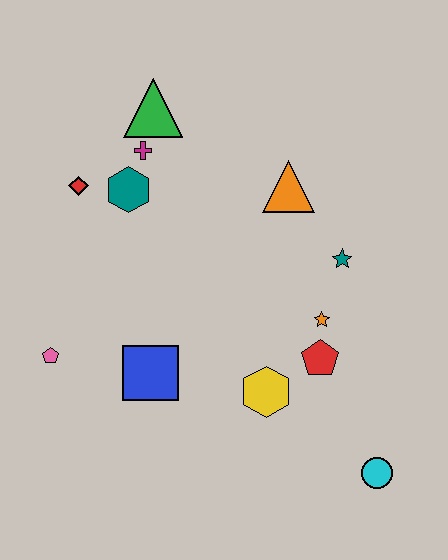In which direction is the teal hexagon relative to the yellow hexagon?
The teal hexagon is above the yellow hexagon.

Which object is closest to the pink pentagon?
The blue square is closest to the pink pentagon.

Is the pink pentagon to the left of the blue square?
Yes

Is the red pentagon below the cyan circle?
No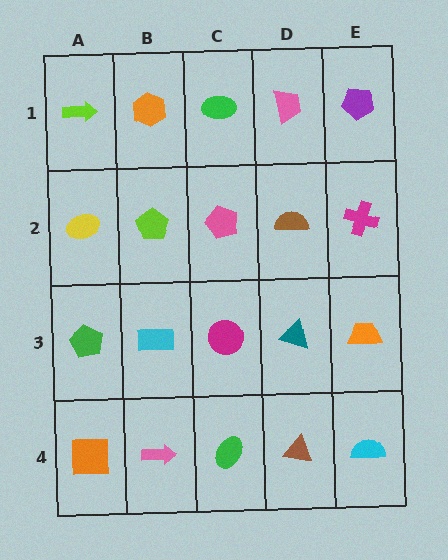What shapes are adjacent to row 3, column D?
A brown semicircle (row 2, column D), a brown triangle (row 4, column D), a magenta circle (row 3, column C), an orange trapezoid (row 3, column E).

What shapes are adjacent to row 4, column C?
A magenta circle (row 3, column C), a pink arrow (row 4, column B), a brown triangle (row 4, column D).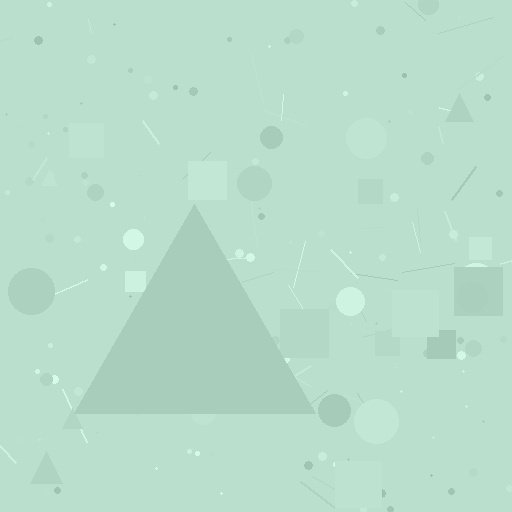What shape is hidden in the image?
A triangle is hidden in the image.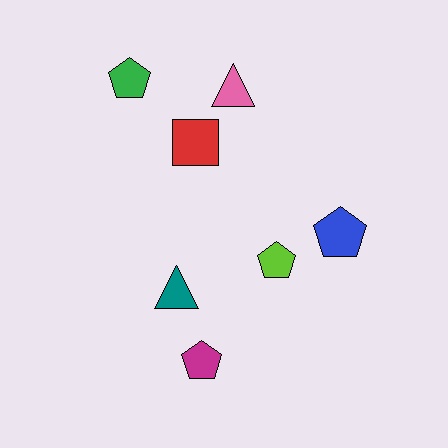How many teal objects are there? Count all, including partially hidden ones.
There is 1 teal object.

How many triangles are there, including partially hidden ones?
There are 2 triangles.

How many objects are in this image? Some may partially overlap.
There are 7 objects.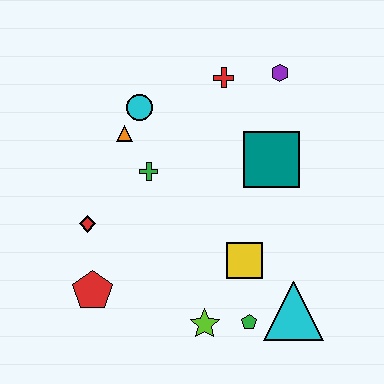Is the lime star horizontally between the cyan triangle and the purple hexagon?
No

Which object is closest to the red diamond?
The red pentagon is closest to the red diamond.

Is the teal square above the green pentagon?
Yes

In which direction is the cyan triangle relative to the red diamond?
The cyan triangle is to the right of the red diamond.